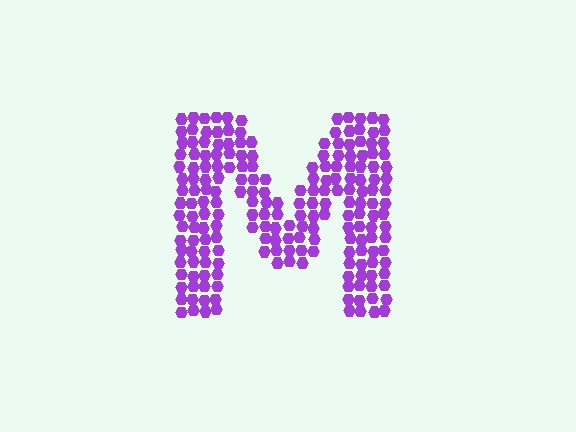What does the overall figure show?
The overall figure shows the letter M.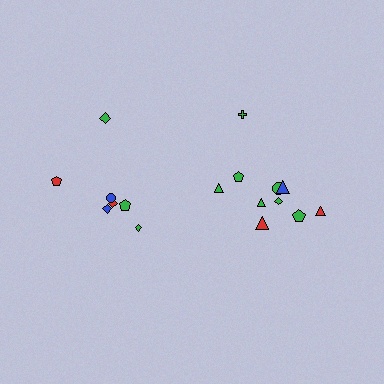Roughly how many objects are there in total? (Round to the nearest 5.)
Roughly 15 objects in total.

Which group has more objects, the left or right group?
The right group.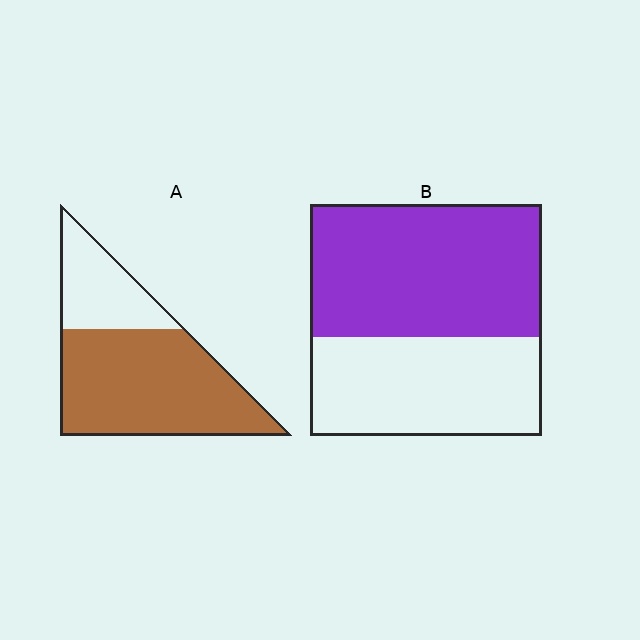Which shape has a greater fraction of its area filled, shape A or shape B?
Shape A.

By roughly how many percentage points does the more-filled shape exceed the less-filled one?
By roughly 15 percentage points (A over B).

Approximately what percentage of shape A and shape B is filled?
A is approximately 70% and B is approximately 55%.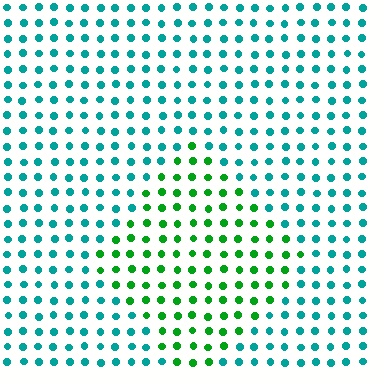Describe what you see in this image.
The image is filled with small teal elements in a uniform arrangement. A diamond-shaped region is visible where the elements are tinted to a slightly different hue, forming a subtle color boundary.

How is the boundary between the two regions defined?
The boundary is defined purely by a slight shift in hue (about 49 degrees). Spacing, size, and orientation are identical on both sides.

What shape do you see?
I see a diamond.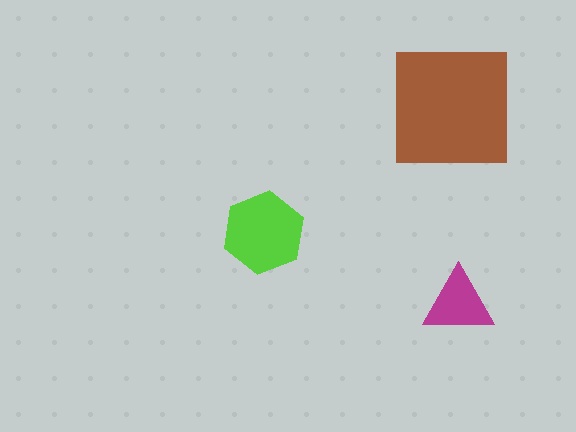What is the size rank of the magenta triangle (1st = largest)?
3rd.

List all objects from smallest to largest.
The magenta triangle, the lime hexagon, the brown square.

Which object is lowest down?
The magenta triangle is bottommost.